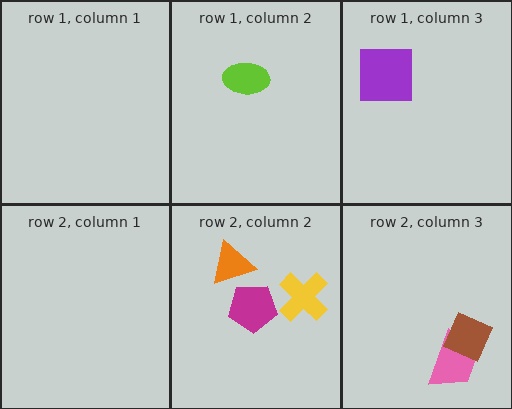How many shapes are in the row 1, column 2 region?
1.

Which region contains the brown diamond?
The row 2, column 3 region.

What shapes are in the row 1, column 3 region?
The purple square.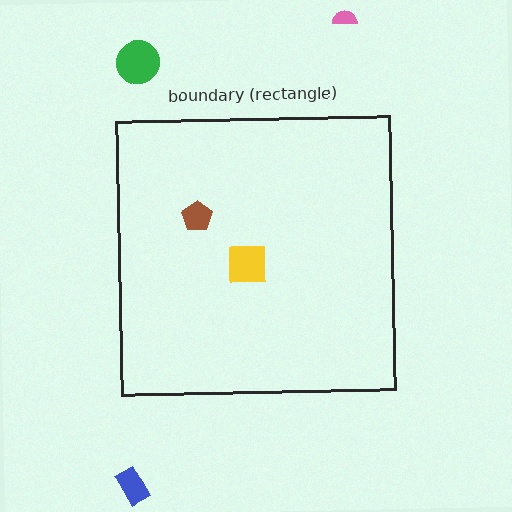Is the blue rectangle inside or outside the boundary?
Outside.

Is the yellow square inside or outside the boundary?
Inside.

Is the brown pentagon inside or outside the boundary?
Inside.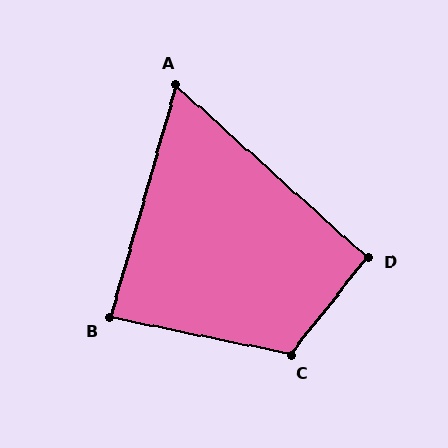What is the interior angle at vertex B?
Approximately 86 degrees (approximately right).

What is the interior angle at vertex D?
Approximately 94 degrees (approximately right).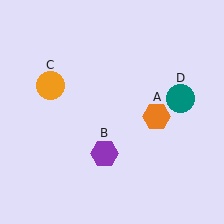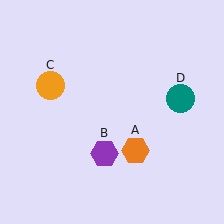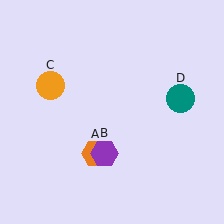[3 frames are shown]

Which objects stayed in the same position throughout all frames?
Purple hexagon (object B) and orange circle (object C) and teal circle (object D) remained stationary.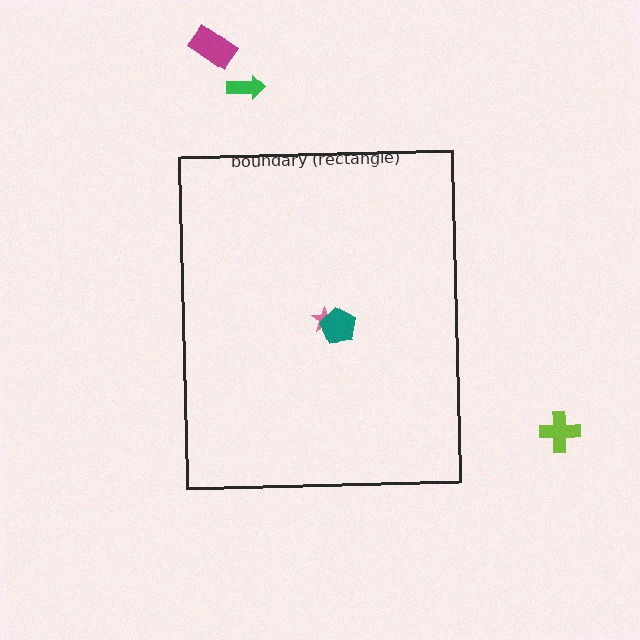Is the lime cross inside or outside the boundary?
Outside.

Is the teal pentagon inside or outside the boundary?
Inside.